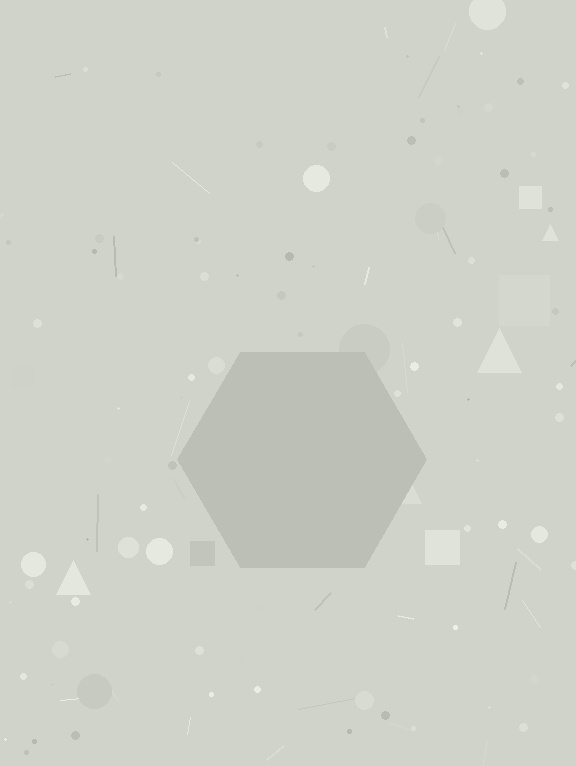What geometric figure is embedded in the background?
A hexagon is embedded in the background.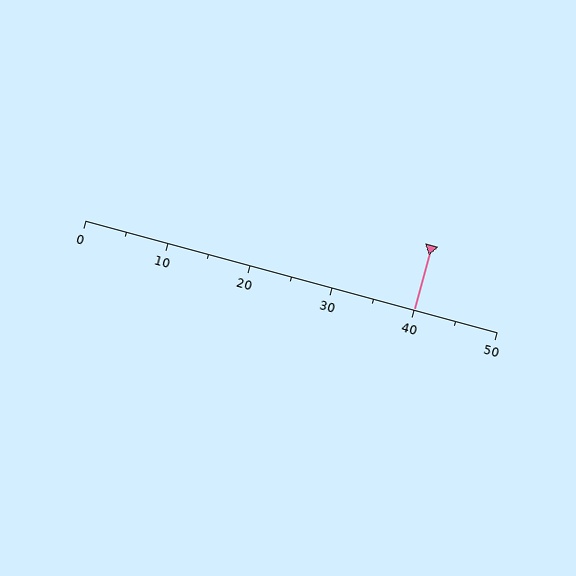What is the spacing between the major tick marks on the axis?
The major ticks are spaced 10 apart.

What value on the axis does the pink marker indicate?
The marker indicates approximately 40.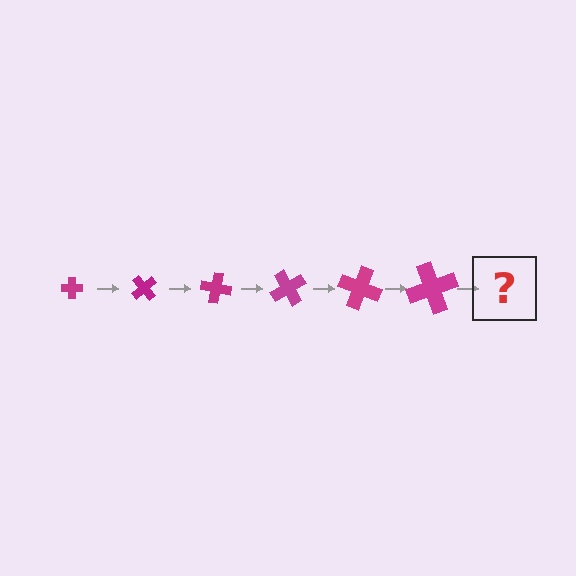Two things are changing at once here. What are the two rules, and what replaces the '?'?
The two rules are that the cross grows larger each step and it rotates 50 degrees each step. The '?' should be a cross, larger than the previous one and rotated 300 degrees from the start.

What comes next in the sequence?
The next element should be a cross, larger than the previous one and rotated 300 degrees from the start.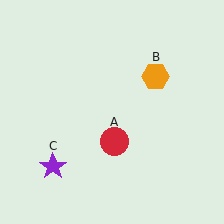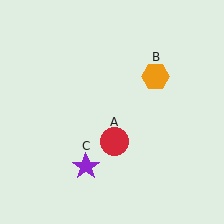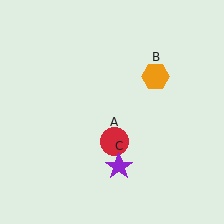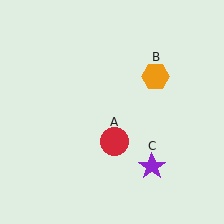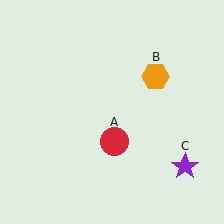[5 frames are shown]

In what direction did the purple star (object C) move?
The purple star (object C) moved right.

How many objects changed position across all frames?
1 object changed position: purple star (object C).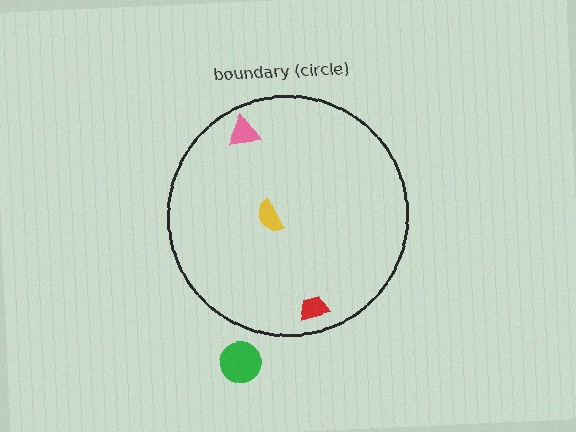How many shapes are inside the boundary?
3 inside, 1 outside.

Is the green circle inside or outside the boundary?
Outside.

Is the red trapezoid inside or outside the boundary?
Inside.